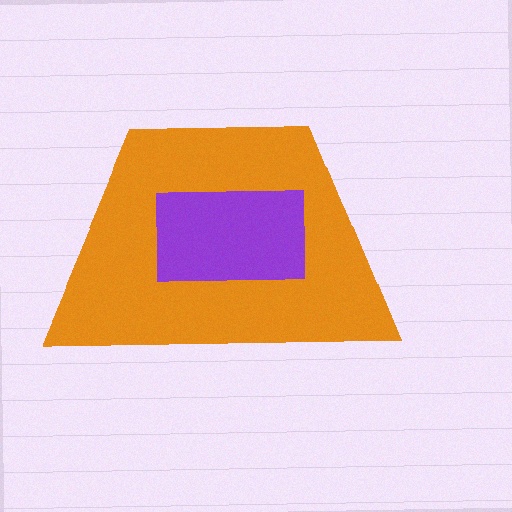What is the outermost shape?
The orange trapezoid.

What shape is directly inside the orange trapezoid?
The purple rectangle.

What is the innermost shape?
The purple rectangle.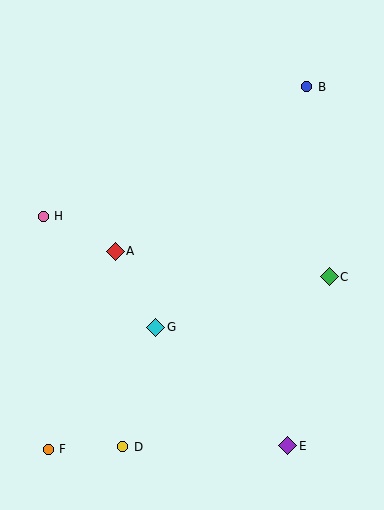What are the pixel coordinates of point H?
Point H is at (43, 216).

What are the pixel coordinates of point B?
Point B is at (307, 87).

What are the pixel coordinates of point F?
Point F is at (48, 449).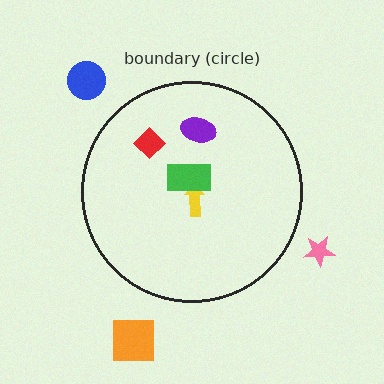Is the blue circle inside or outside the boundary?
Outside.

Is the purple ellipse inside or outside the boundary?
Inside.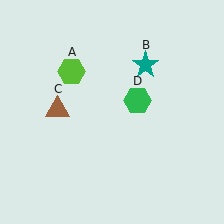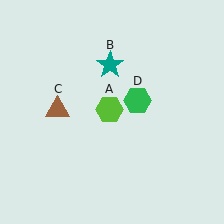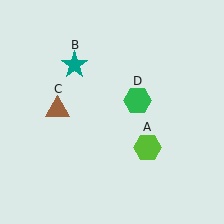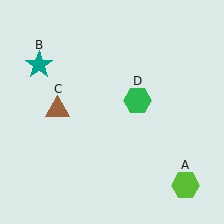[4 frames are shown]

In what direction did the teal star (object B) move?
The teal star (object B) moved left.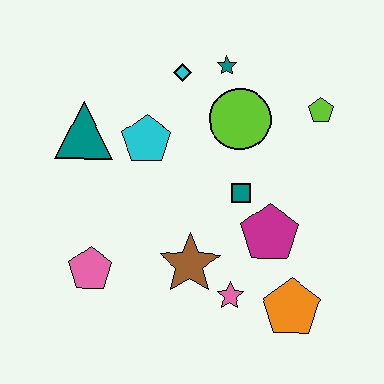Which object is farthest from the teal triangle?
The orange pentagon is farthest from the teal triangle.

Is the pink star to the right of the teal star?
Yes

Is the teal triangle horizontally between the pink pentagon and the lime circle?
No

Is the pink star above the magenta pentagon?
No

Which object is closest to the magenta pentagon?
The teal square is closest to the magenta pentagon.